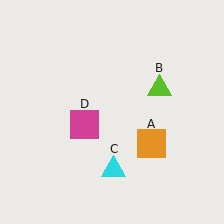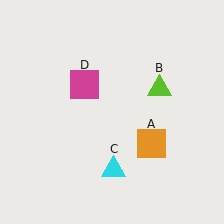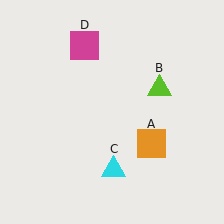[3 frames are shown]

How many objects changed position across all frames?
1 object changed position: magenta square (object D).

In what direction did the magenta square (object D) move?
The magenta square (object D) moved up.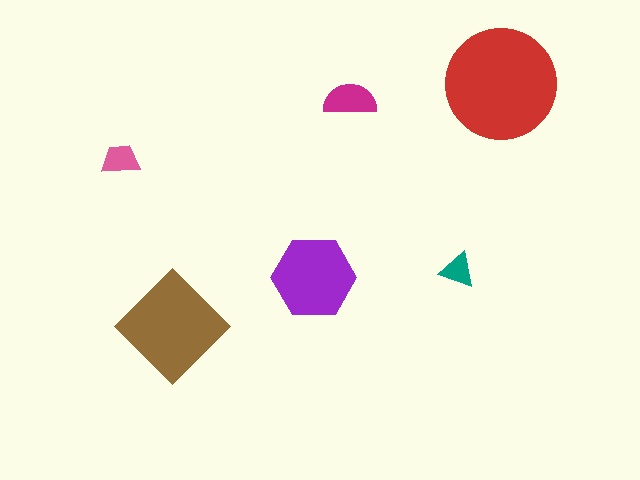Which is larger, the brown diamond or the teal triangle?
The brown diamond.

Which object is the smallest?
The teal triangle.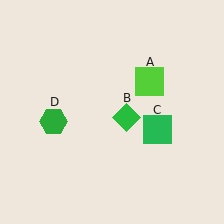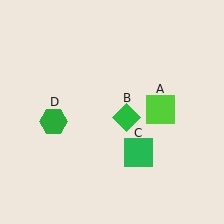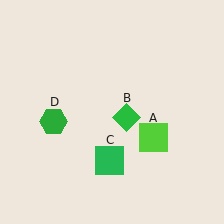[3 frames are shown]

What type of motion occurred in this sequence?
The lime square (object A), green square (object C) rotated clockwise around the center of the scene.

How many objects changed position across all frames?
2 objects changed position: lime square (object A), green square (object C).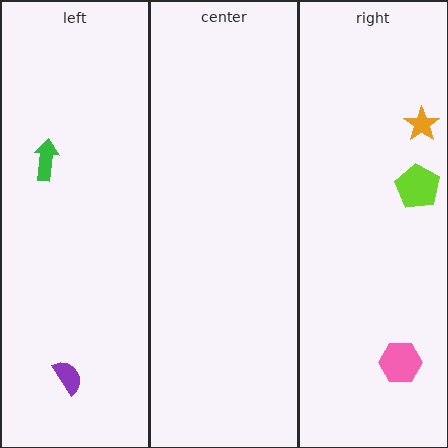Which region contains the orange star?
The right region.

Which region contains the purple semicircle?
The left region.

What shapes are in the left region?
The purple semicircle, the green arrow.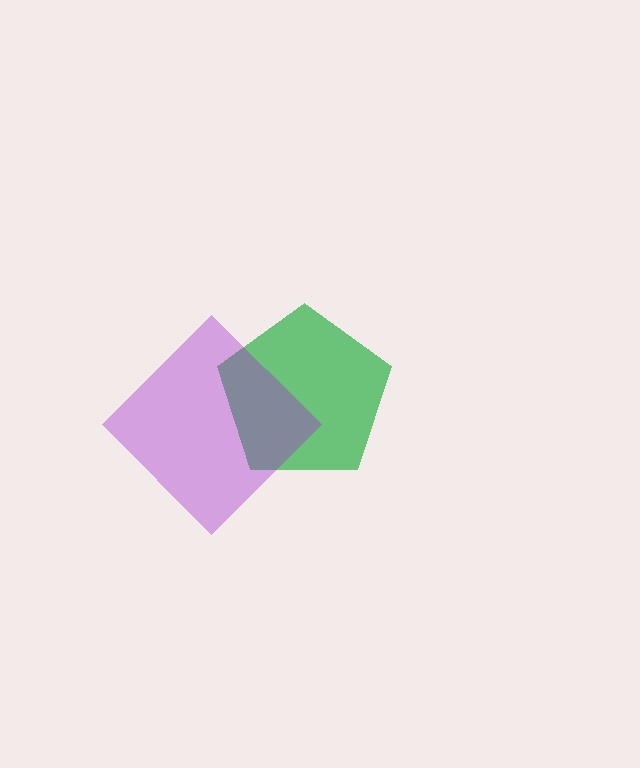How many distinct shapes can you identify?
There are 2 distinct shapes: a green pentagon, a purple diamond.